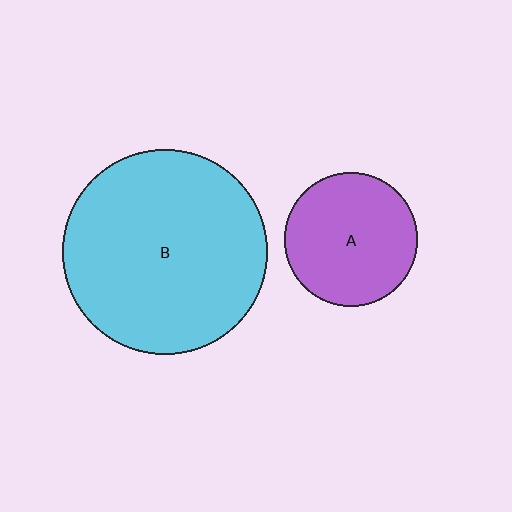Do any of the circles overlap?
No, none of the circles overlap.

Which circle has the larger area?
Circle B (cyan).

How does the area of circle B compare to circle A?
Approximately 2.4 times.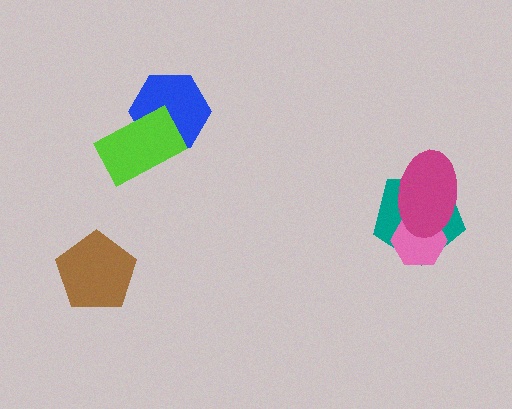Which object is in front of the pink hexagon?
The magenta ellipse is in front of the pink hexagon.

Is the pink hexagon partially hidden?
Yes, it is partially covered by another shape.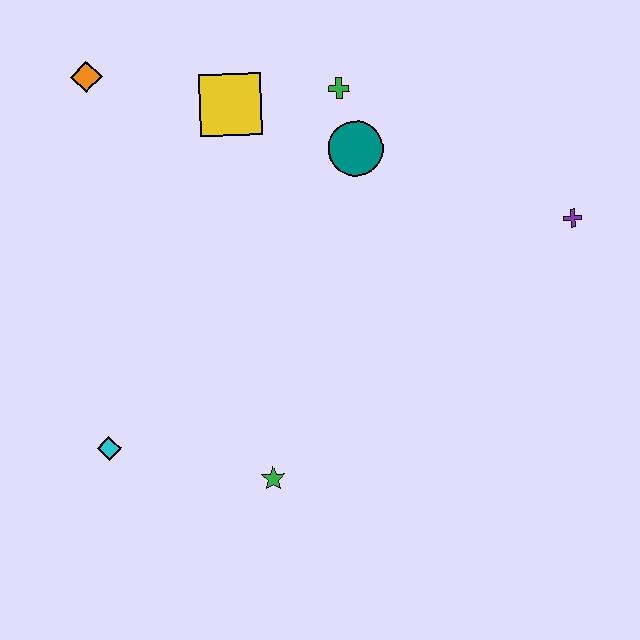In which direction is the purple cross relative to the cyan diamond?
The purple cross is to the right of the cyan diamond.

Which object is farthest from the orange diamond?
The purple cross is farthest from the orange diamond.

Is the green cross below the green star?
No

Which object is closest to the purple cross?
The teal circle is closest to the purple cross.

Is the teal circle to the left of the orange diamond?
No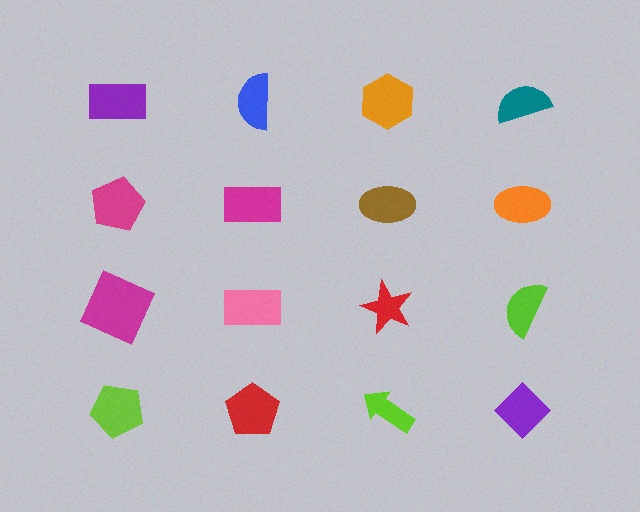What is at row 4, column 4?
A purple diamond.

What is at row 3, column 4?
A lime semicircle.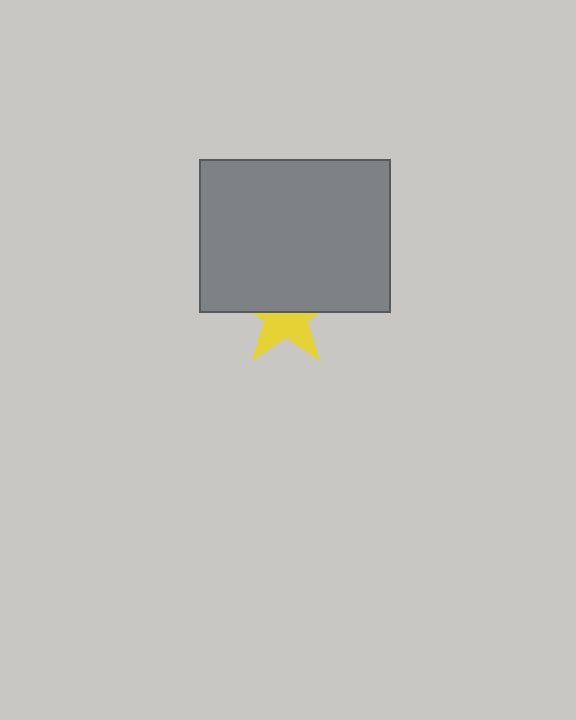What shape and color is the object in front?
The object in front is a gray rectangle.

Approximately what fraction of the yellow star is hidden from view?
Roughly 51% of the yellow star is hidden behind the gray rectangle.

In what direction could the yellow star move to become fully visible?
The yellow star could move down. That would shift it out from behind the gray rectangle entirely.